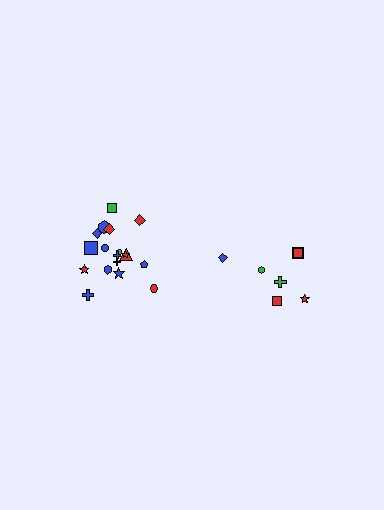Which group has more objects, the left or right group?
The left group.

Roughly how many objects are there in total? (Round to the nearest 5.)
Roughly 25 objects in total.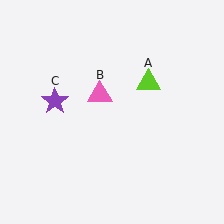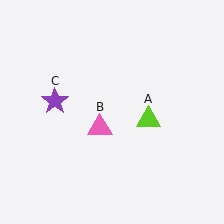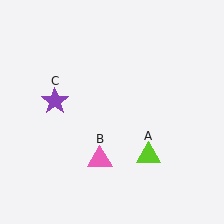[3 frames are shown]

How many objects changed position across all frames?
2 objects changed position: lime triangle (object A), pink triangle (object B).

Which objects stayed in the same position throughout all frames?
Purple star (object C) remained stationary.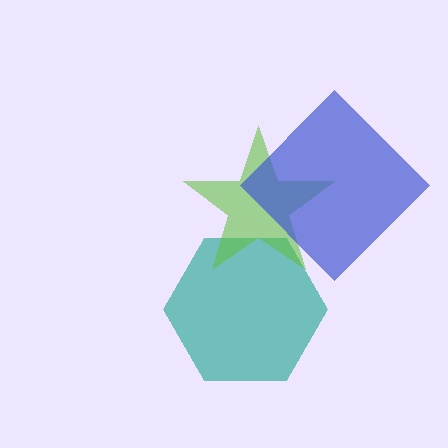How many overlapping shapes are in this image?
There are 3 overlapping shapes in the image.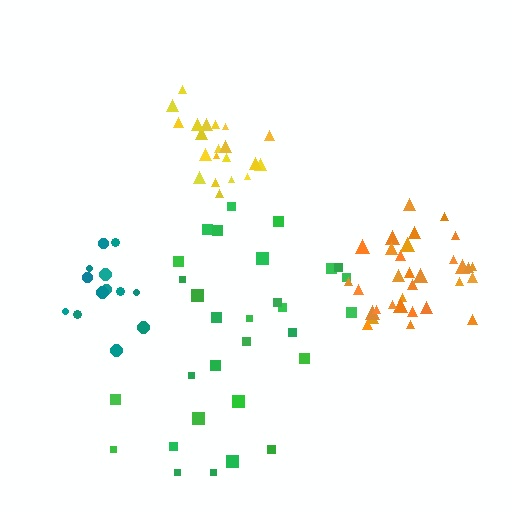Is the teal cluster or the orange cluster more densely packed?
Orange.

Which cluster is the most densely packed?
Orange.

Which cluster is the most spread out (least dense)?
Green.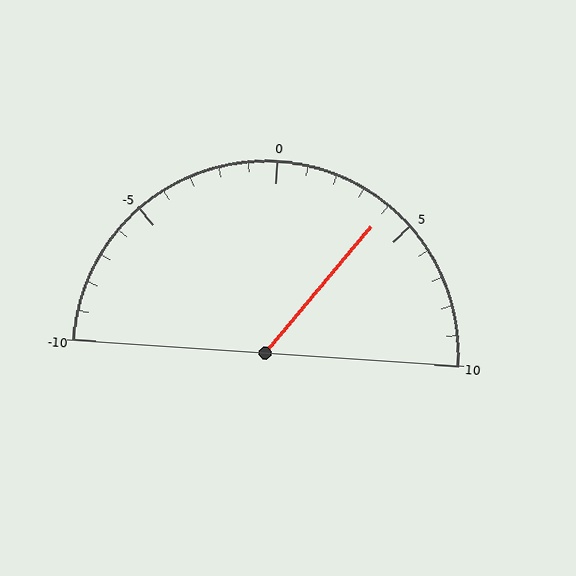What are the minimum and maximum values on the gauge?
The gauge ranges from -10 to 10.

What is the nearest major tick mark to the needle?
The nearest major tick mark is 5.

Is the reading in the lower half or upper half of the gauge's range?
The reading is in the upper half of the range (-10 to 10).